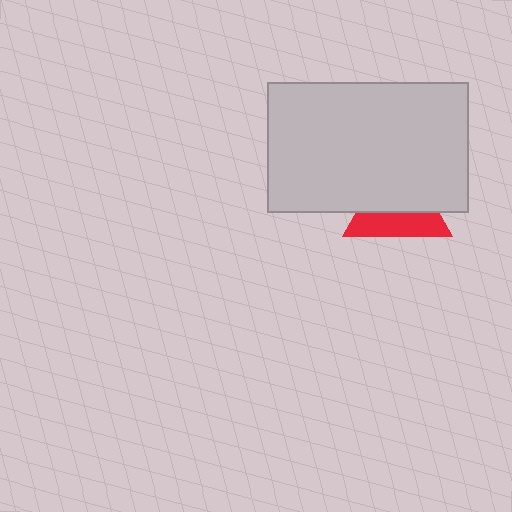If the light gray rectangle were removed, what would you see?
You would see the complete red triangle.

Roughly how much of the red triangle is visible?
A small part of it is visible (roughly 43%).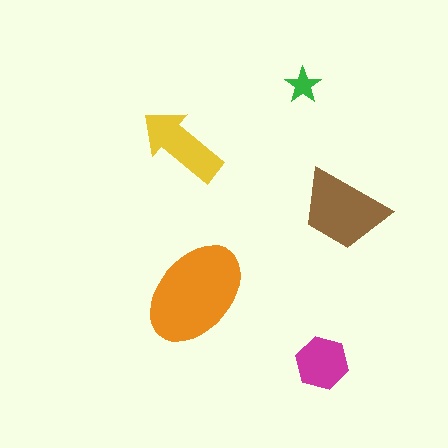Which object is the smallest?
The green star.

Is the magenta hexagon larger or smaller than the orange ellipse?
Smaller.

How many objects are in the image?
There are 5 objects in the image.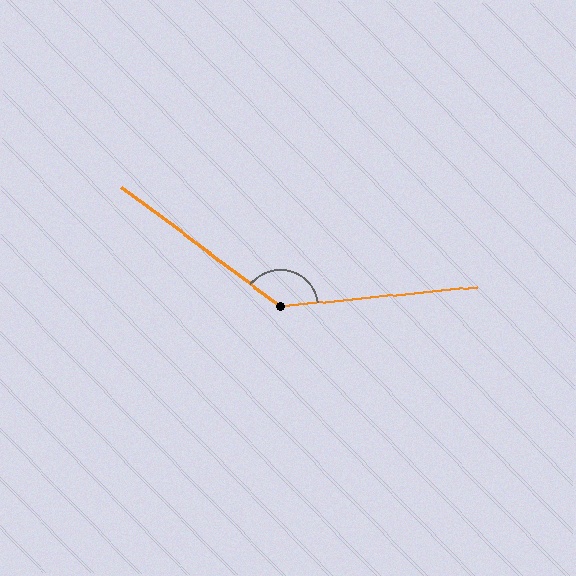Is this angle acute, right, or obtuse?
It is obtuse.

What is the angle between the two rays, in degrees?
Approximately 138 degrees.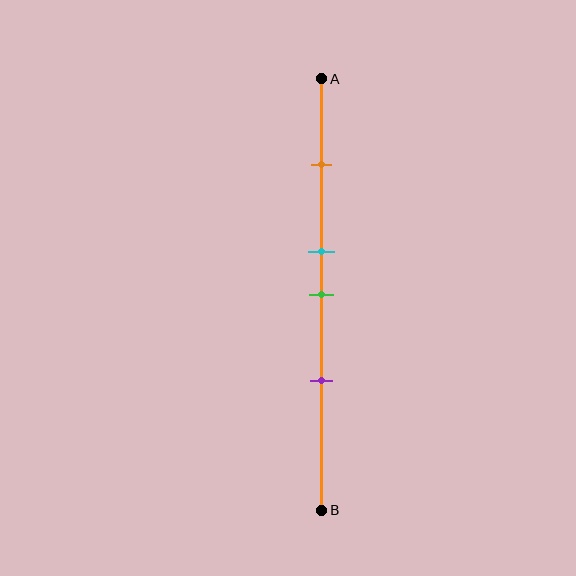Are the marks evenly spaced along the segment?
No, the marks are not evenly spaced.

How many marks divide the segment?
There are 4 marks dividing the segment.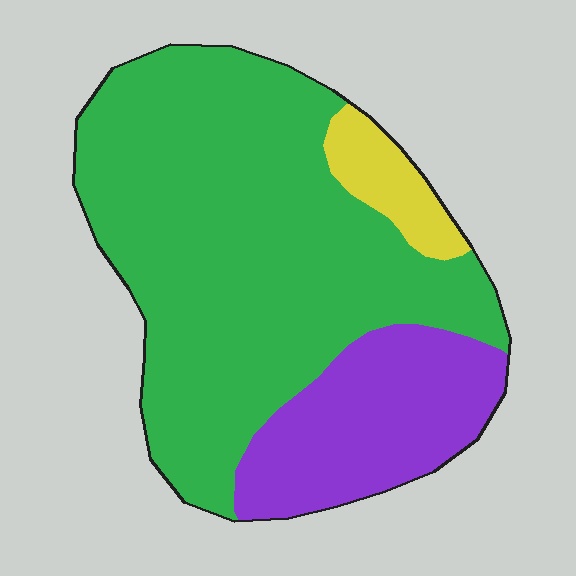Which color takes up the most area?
Green, at roughly 70%.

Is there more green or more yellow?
Green.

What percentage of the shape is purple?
Purple takes up less than a quarter of the shape.